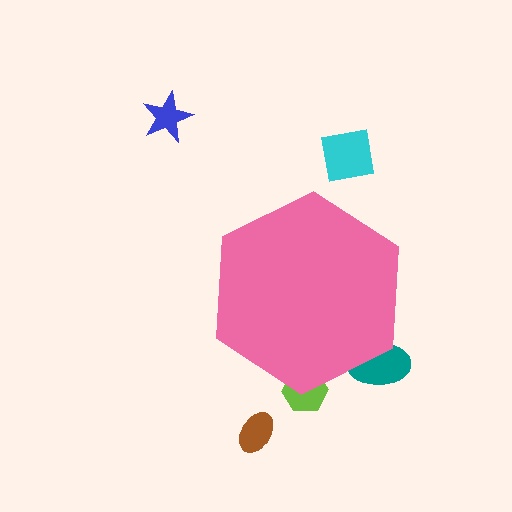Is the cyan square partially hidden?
No, the cyan square is fully visible.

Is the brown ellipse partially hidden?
No, the brown ellipse is fully visible.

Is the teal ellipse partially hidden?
Yes, the teal ellipse is partially hidden behind the pink hexagon.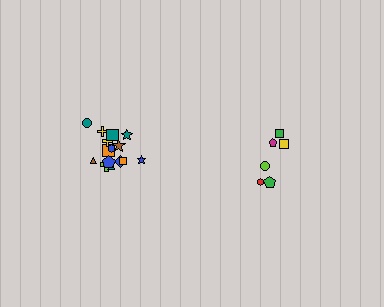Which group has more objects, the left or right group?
The left group.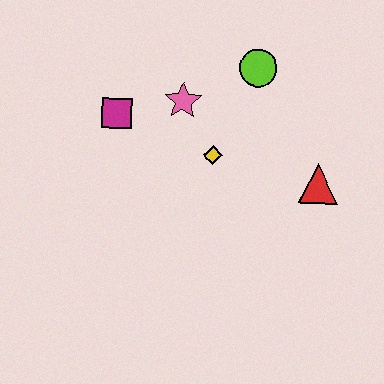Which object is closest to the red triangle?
The yellow diamond is closest to the red triangle.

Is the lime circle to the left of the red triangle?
Yes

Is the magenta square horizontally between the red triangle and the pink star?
No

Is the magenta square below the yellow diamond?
No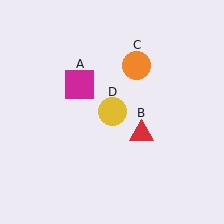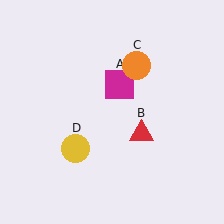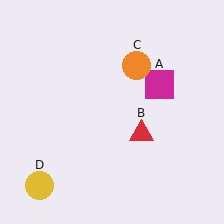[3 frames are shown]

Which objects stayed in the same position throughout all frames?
Red triangle (object B) and orange circle (object C) remained stationary.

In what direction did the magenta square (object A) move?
The magenta square (object A) moved right.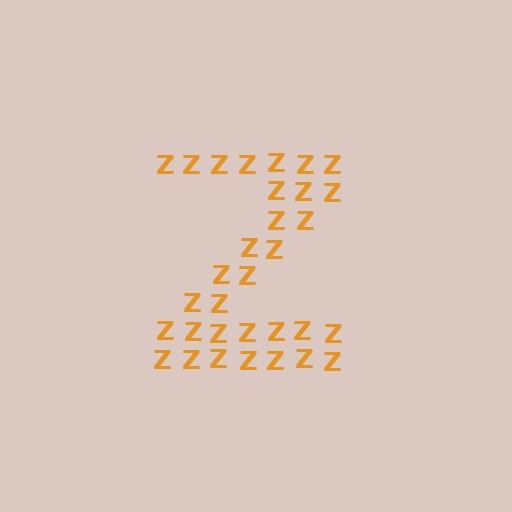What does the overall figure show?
The overall figure shows the letter Z.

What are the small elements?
The small elements are letter Z's.